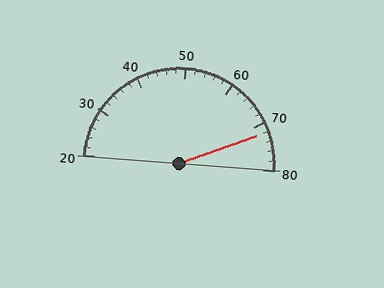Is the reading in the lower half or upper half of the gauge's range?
The reading is in the upper half of the range (20 to 80).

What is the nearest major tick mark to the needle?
The nearest major tick mark is 70.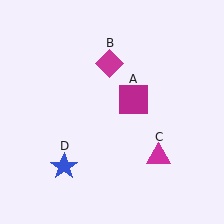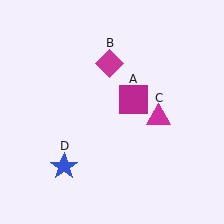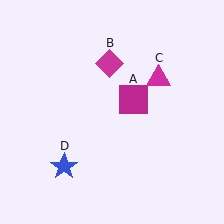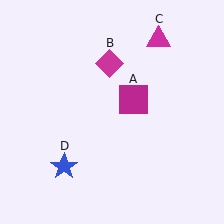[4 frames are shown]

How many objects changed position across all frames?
1 object changed position: magenta triangle (object C).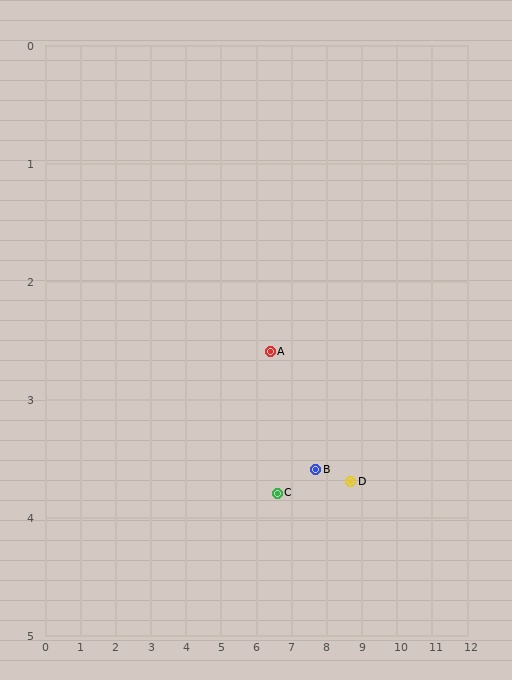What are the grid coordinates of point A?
Point A is at approximately (6.4, 2.6).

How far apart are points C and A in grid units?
Points C and A are about 1.2 grid units apart.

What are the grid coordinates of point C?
Point C is at approximately (6.6, 3.8).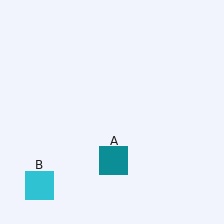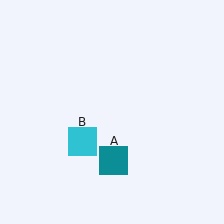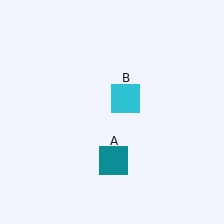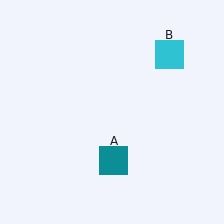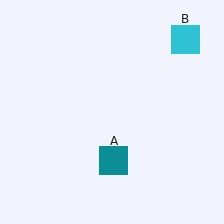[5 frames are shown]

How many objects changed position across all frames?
1 object changed position: cyan square (object B).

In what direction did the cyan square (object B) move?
The cyan square (object B) moved up and to the right.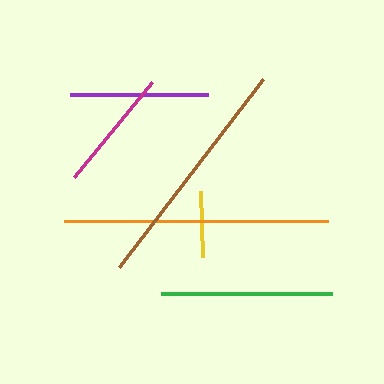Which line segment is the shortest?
The yellow line is the shortest at approximately 66 pixels.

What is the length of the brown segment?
The brown segment is approximately 237 pixels long.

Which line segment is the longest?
The orange line is the longest at approximately 263 pixels.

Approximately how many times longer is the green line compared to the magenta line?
The green line is approximately 1.4 times the length of the magenta line.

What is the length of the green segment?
The green segment is approximately 171 pixels long.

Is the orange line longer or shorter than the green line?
The orange line is longer than the green line.